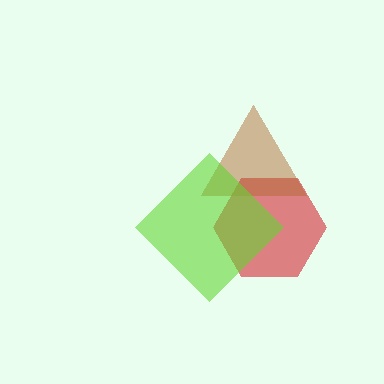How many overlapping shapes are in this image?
There are 3 overlapping shapes in the image.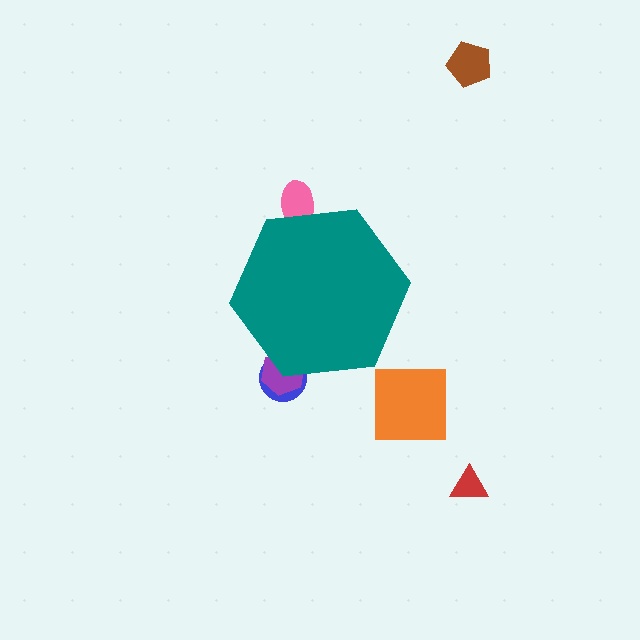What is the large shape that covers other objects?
A teal hexagon.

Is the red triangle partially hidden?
No, the red triangle is fully visible.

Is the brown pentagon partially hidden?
No, the brown pentagon is fully visible.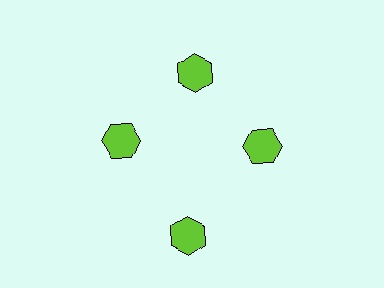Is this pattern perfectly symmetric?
No. The 4 lime hexagons are arranged in a ring, but one element near the 6 o'clock position is pushed outward from the center, breaking the 4-fold rotational symmetry.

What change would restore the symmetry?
The symmetry would be restored by moving it inward, back onto the ring so that all 4 hexagons sit at equal angles and equal distance from the center.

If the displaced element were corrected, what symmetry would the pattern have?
It would have 4-fold rotational symmetry — the pattern would map onto itself every 90 degrees.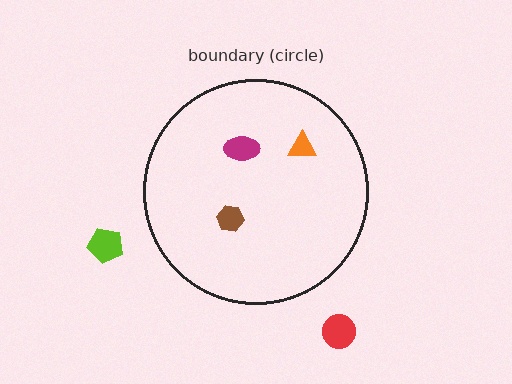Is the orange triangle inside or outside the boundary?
Inside.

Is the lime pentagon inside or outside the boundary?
Outside.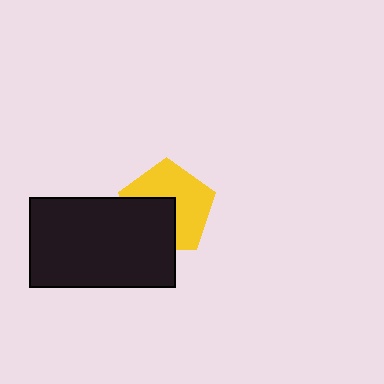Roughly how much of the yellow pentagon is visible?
About half of it is visible (roughly 60%).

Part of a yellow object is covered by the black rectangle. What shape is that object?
It is a pentagon.